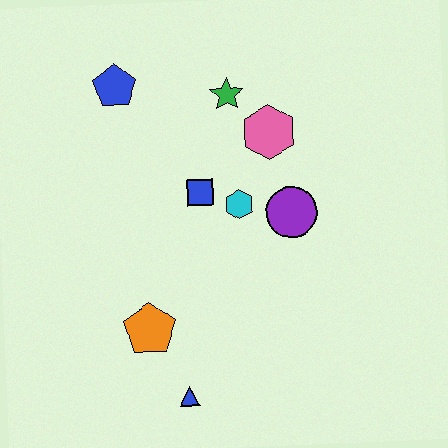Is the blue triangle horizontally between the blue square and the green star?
No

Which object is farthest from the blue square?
The blue triangle is farthest from the blue square.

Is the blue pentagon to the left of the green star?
Yes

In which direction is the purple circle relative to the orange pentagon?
The purple circle is to the right of the orange pentagon.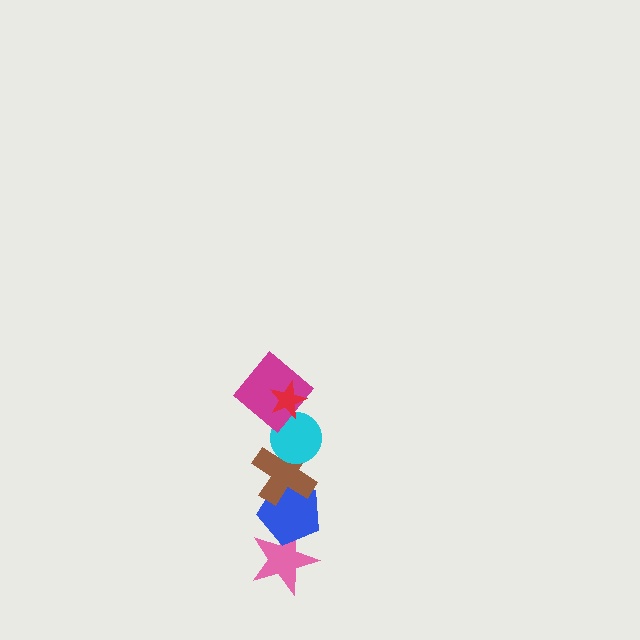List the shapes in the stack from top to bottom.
From top to bottom: the red star, the magenta diamond, the cyan circle, the brown cross, the blue pentagon, the pink star.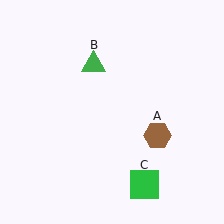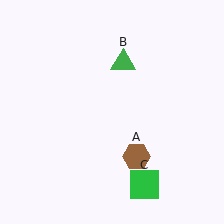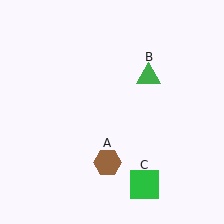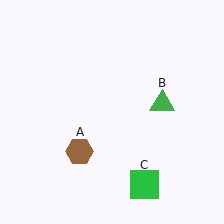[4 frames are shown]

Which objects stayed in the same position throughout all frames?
Green square (object C) remained stationary.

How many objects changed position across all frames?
2 objects changed position: brown hexagon (object A), green triangle (object B).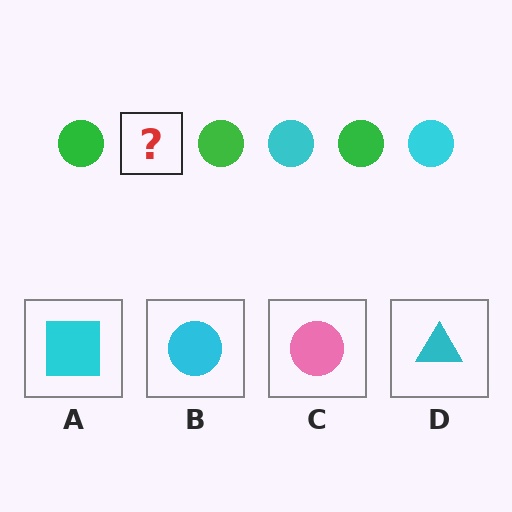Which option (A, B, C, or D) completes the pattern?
B.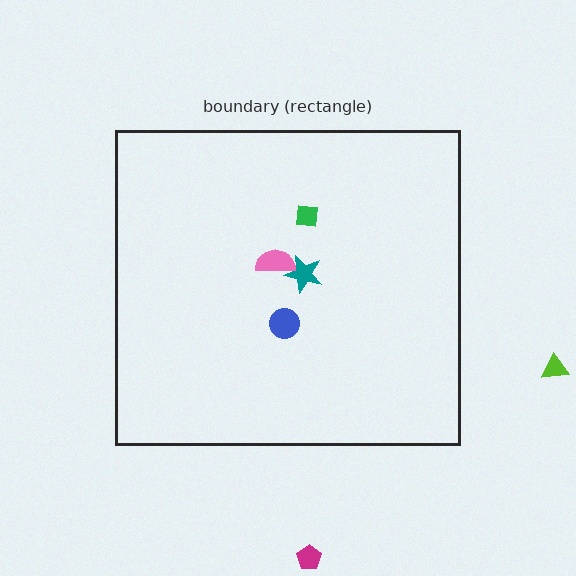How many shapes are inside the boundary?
4 inside, 2 outside.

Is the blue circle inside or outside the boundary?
Inside.